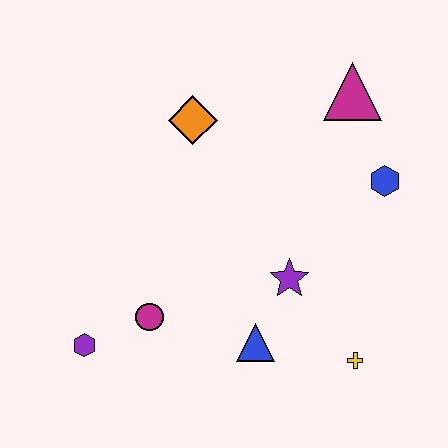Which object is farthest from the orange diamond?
The yellow cross is farthest from the orange diamond.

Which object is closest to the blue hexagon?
The magenta triangle is closest to the blue hexagon.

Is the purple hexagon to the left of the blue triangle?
Yes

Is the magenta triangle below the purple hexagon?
No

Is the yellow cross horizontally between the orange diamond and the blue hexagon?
Yes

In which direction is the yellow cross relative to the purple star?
The yellow cross is below the purple star.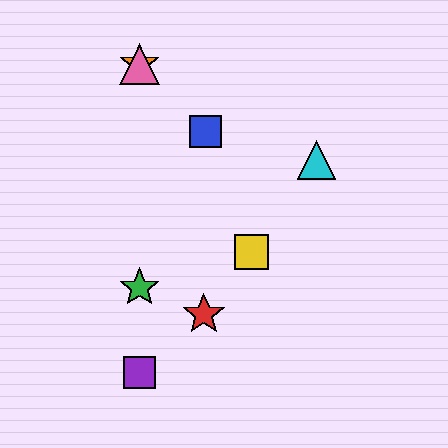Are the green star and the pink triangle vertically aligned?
Yes, both are at x≈139.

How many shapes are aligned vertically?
4 shapes (the green star, the purple square, the orange star, the pink triangle) are aligned vertically.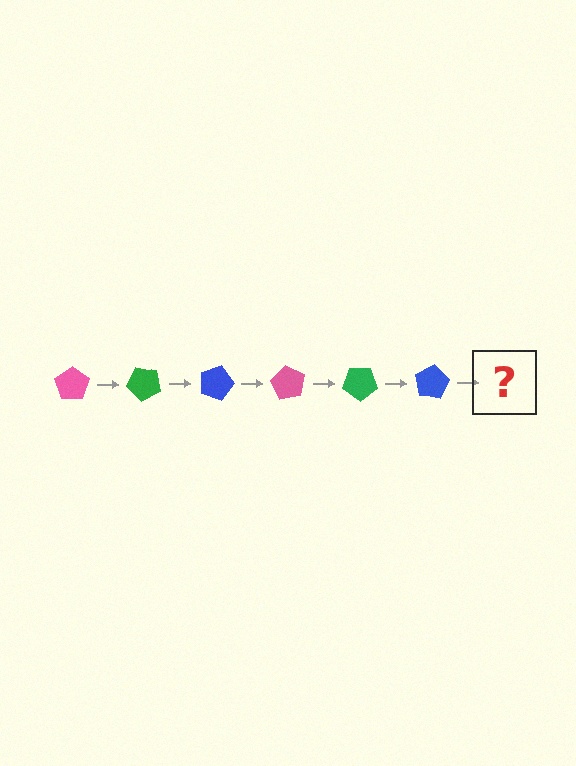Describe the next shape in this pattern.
It should be a pink pentagon, rotated 270 degrees from the start.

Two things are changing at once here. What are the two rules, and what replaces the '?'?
The two rules are that it rotates 45 degrees each step and the color cycles through pink, green, and blue. The '?' should be a pink pentagon, rotated 270 degrees from the start.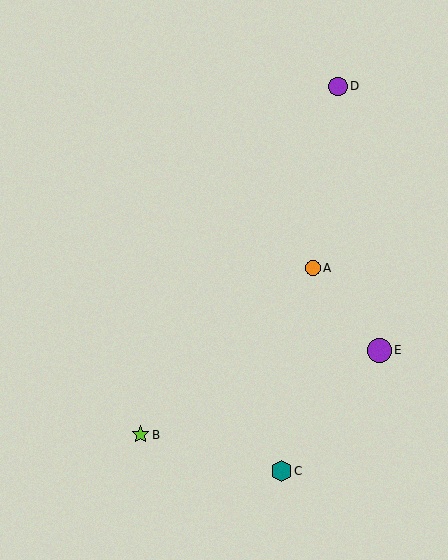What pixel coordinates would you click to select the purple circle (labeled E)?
Click at (380, 351) to select the purple circle E.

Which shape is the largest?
The purple circle (labeled E) is the largest.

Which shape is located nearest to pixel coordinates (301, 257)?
The orange circle (labeled A) at (313, 268) is nearest to that location.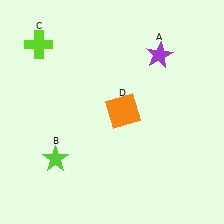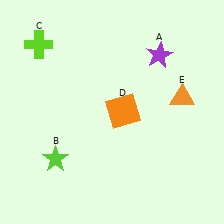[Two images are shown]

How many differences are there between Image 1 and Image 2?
There is 1 difference between the two images.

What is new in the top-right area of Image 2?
An orange triangle (E) was added in the top-right area of Image 2.